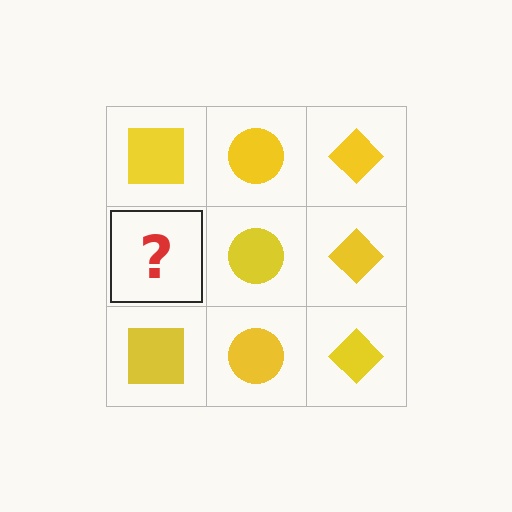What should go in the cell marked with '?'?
The missing cell should contain a yellow square.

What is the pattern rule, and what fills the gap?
The rule is that each column has a consistent shape. The gap should be filled with a yellow square.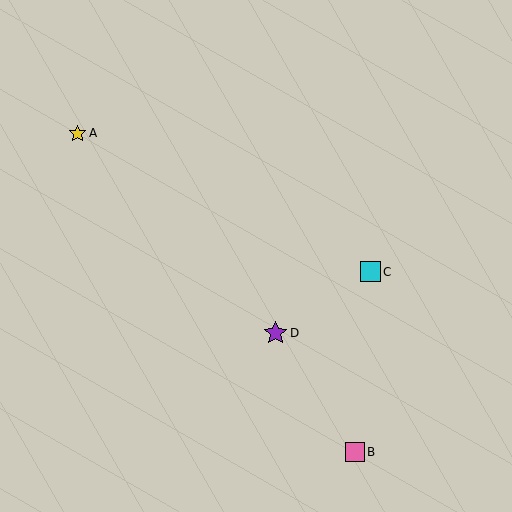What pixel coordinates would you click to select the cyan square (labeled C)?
Click at (371, 272) to select the cyan square C.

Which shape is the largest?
The purple star (labeled D) is the largest.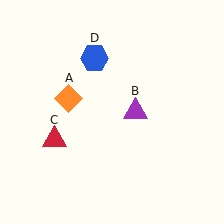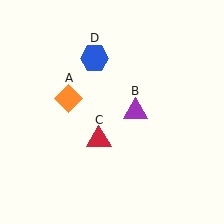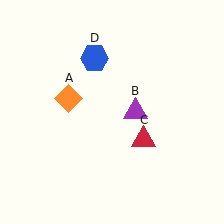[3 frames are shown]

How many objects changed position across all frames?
1 object changed position: red triangle (object C).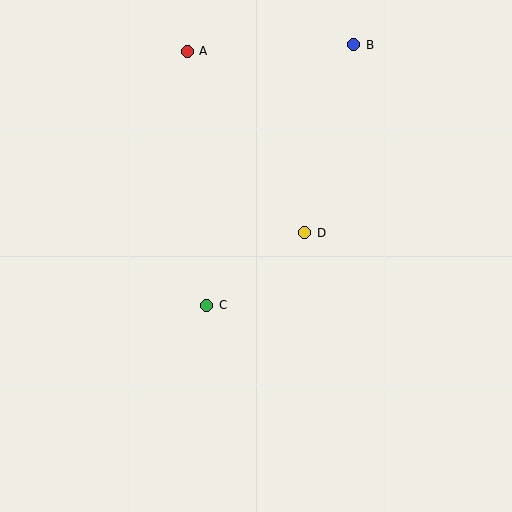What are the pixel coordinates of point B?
Point B is at (354, 45).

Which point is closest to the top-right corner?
Point B is closest to the top-right corner.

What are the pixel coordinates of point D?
Point D is at (305, 233).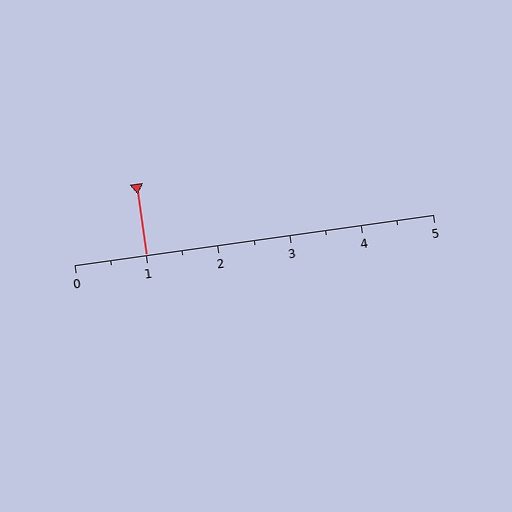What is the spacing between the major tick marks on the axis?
The major ticks are spaced 1 apart.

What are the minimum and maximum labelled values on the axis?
The axis runs from 0 to 5.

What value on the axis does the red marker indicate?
The marker indicates approximately 1.